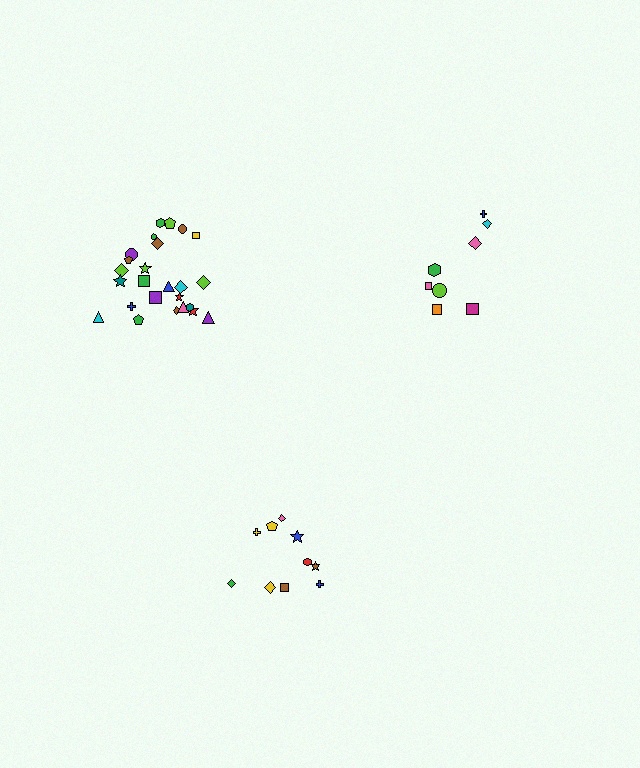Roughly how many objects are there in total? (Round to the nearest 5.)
Roughly 45 objects in total.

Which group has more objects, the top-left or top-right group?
The top-left group.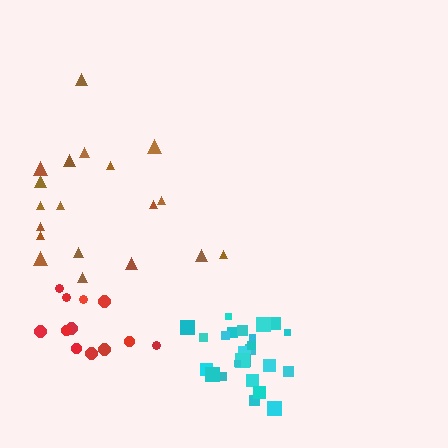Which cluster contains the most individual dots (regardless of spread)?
Cyan (28).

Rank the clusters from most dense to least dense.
cyan, red, brown.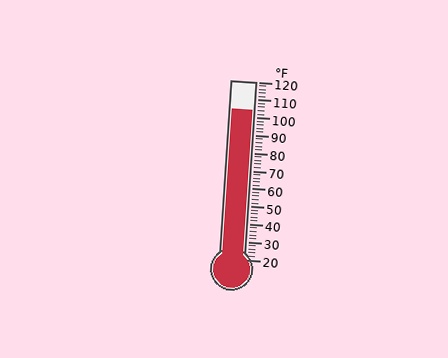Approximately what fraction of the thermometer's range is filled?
The thermometer is filled to approximately 85% of its range.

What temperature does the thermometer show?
The thermometer shows approximately 104°F.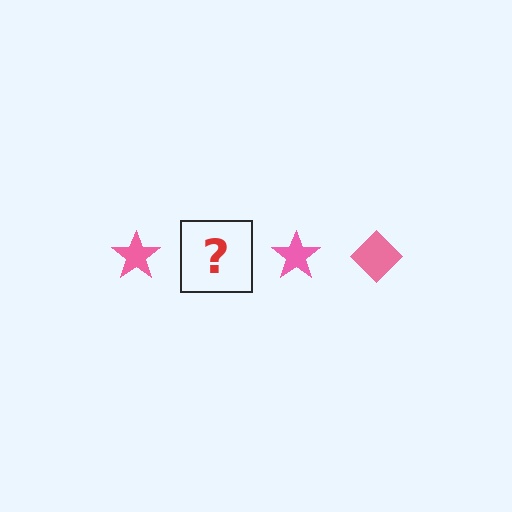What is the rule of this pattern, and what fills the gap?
The rule is that the pattern cycles through star, diamond shapes in pink. The gap should be filled with a pink diamond.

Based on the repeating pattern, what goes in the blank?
The blank should be a pink diamond.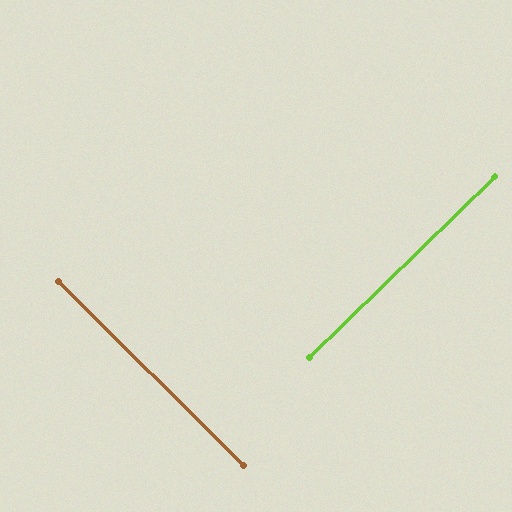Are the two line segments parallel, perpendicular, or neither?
Perpendicular — they meet at approximately 89°.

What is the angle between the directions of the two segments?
Approximately 89 degrees.